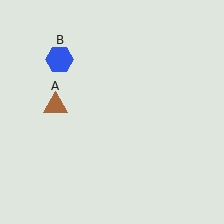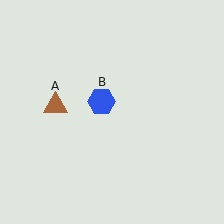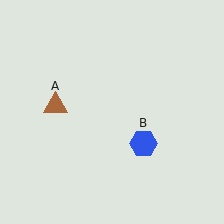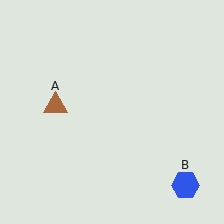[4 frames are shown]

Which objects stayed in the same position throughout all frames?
Brown triangle (object A) remained stationary.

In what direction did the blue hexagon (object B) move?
The blue hexagon (object B) moved down and to the right.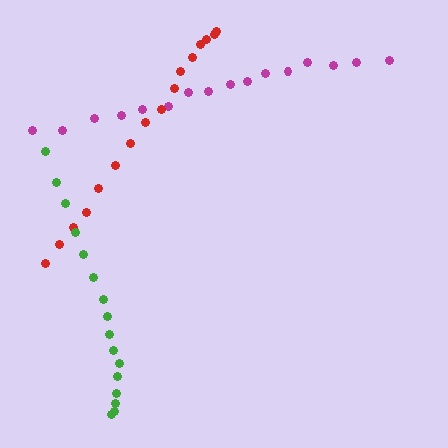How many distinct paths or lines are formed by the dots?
There are 3 distinct paths.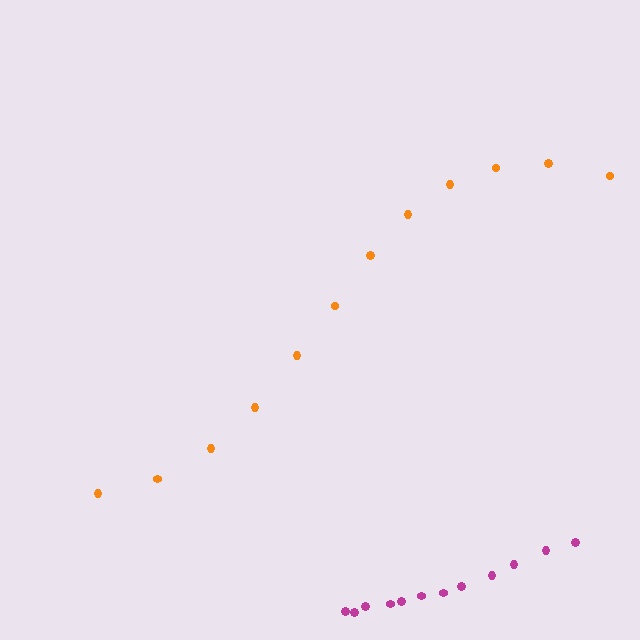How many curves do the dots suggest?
There are 2 distinct paths.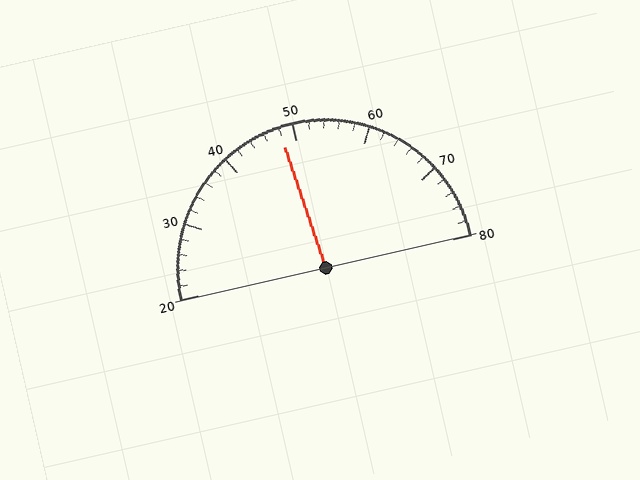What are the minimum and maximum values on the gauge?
The gauge ranges from 20 to 80.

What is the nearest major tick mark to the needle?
The nearest major tick mark is 50.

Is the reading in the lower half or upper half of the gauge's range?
The reading is in the lower half of the range (20 to 80).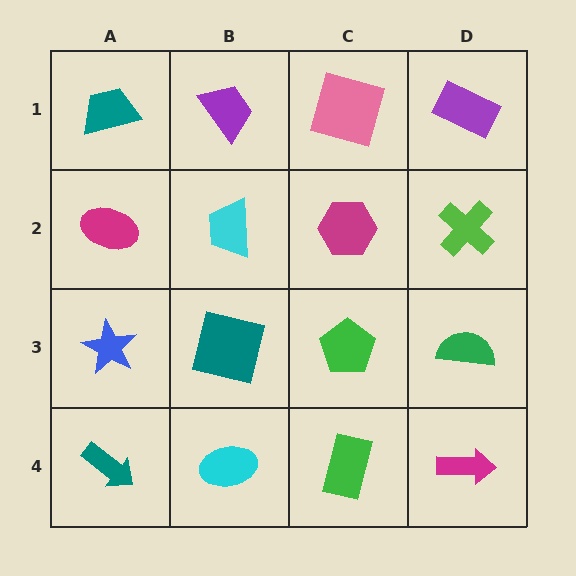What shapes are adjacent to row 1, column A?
A magenta ellipse (row 2, column A), a purple trapezoid (row 1, column B).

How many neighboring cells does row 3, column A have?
3.